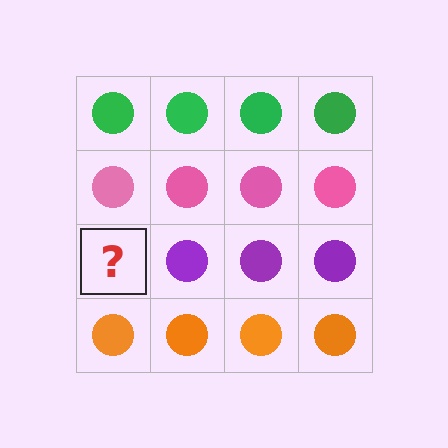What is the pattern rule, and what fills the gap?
The rule is that each row has a consistent color. The gap should be filled with a purple circle.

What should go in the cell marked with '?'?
The missing cell should contain a purple circle.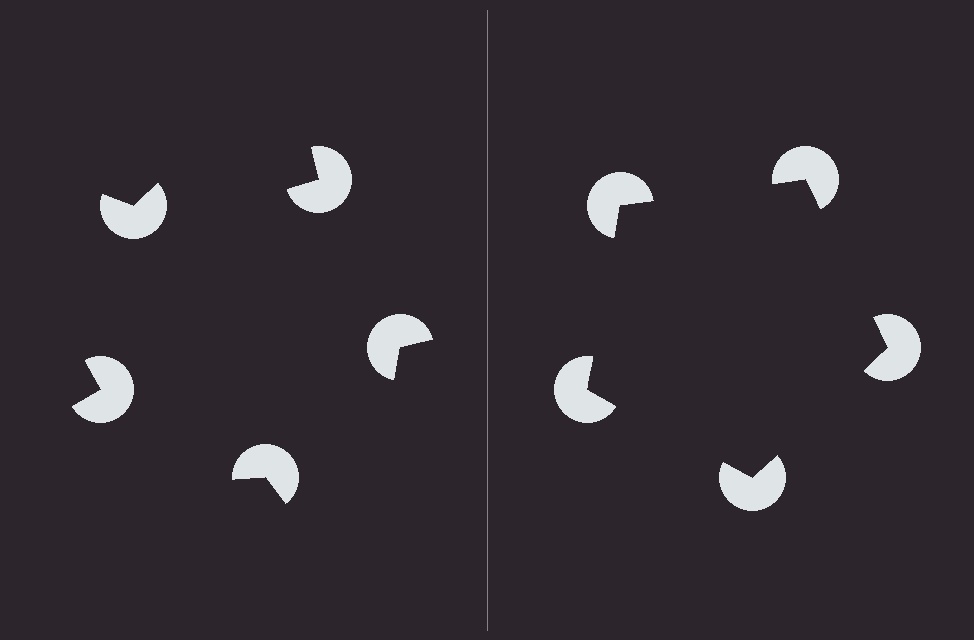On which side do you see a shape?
An illusory pentagon appears on the right side. On the left side the wedge cuts are rotated, so no coherent shape forms.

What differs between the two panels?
The pac-man discs are positioned identically on both sides; only the wedge orientations differ. On the right they align to a pentagon; on the left they are misaligned.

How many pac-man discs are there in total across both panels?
10 — 5 on each side.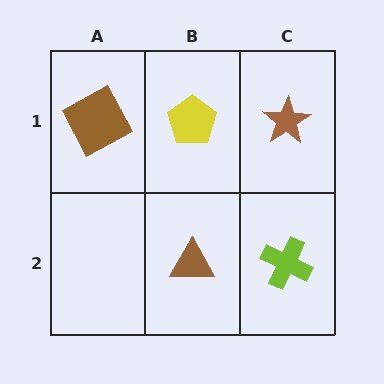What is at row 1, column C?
A brown star.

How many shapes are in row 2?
2 shapes.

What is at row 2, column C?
A lime cross.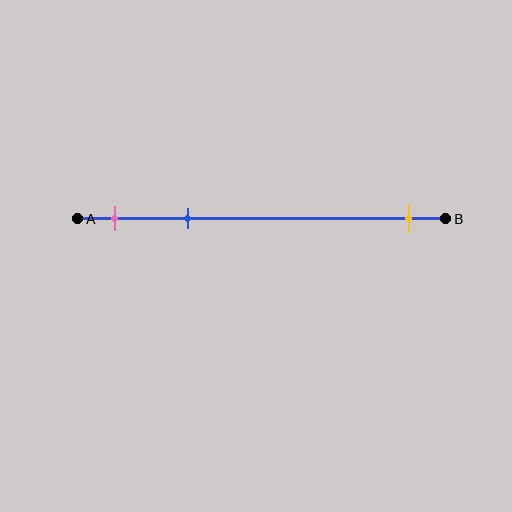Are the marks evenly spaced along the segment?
No, the marks are not evenly spaced.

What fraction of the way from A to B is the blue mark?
The blue mark is approximately 30% (0.3) of the way from A to B.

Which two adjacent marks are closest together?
The pink and blue marks are the closest adjacent pair.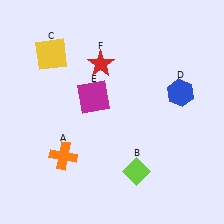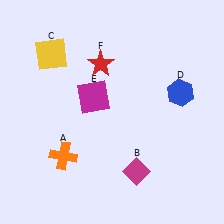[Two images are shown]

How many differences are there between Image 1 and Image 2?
There is 1 difference between the two images.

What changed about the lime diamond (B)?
In Image 1, B is lime. In Image 2, it changed to magenta.